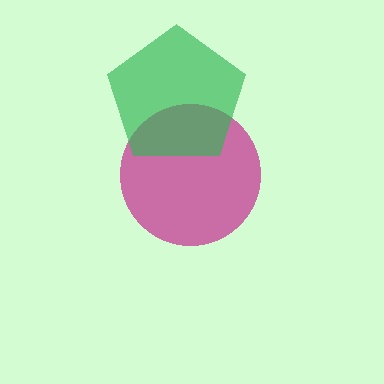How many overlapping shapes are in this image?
There are 2 overlapping shapes in the image.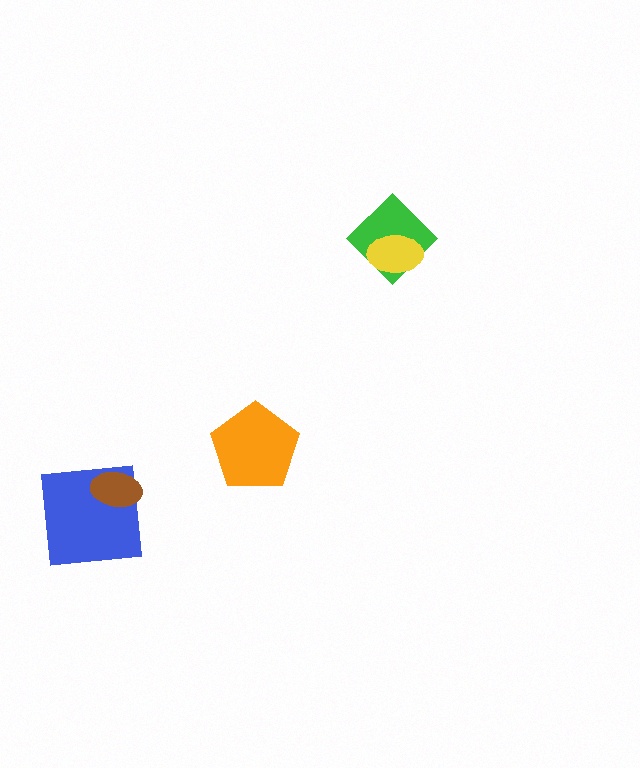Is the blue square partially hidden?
Yes, it is partially covered by another shape.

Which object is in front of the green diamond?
The yellow ellipse is in front of the green diamond.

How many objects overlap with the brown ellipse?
1 object overlaps with the brown ellipse.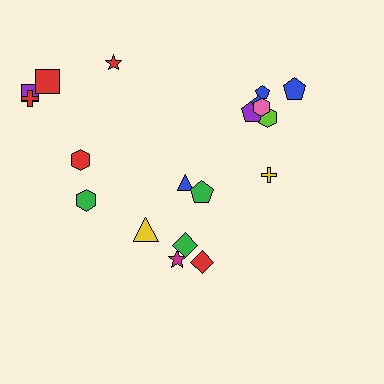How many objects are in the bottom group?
There are 6 objects.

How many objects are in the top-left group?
There are 5 objects.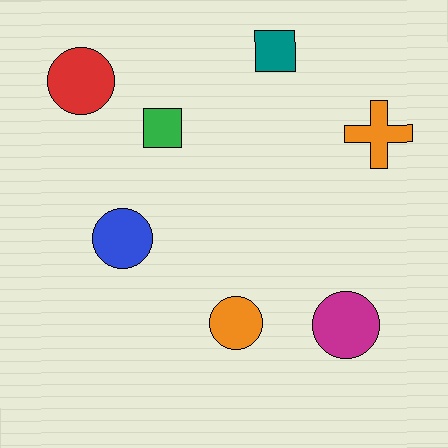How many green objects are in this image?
There is 1 green object.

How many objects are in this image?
There are 7 objects.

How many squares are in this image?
There are 2 squares.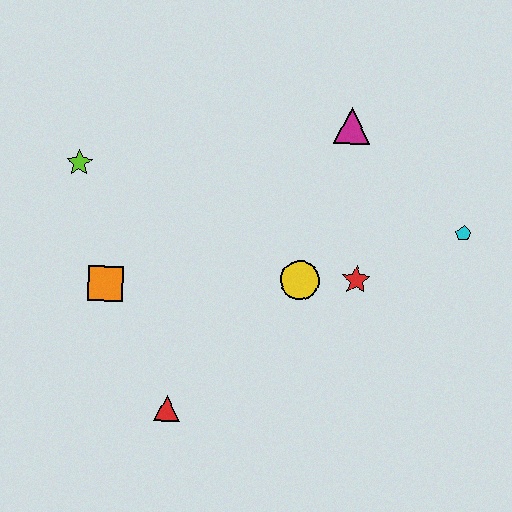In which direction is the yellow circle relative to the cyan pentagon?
The yellow circle is to the left of the cyan pentagon.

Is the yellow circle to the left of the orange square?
No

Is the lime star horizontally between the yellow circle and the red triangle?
No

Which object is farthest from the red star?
The lime star is farthest from the red star.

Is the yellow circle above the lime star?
No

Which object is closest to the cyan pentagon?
The red star is closest to the cyan pentagon.